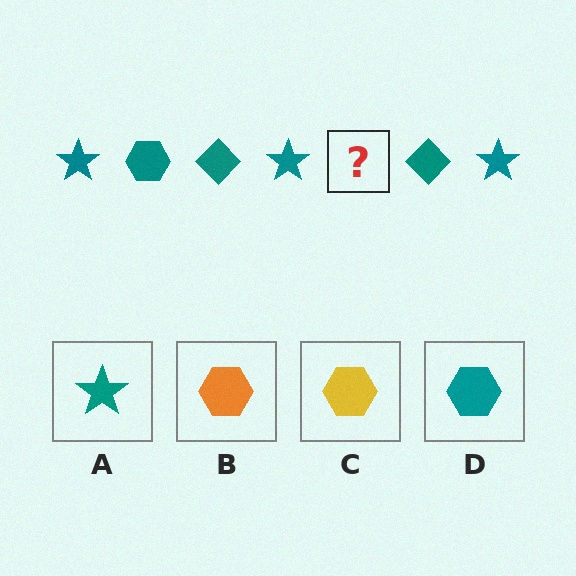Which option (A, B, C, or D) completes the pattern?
D.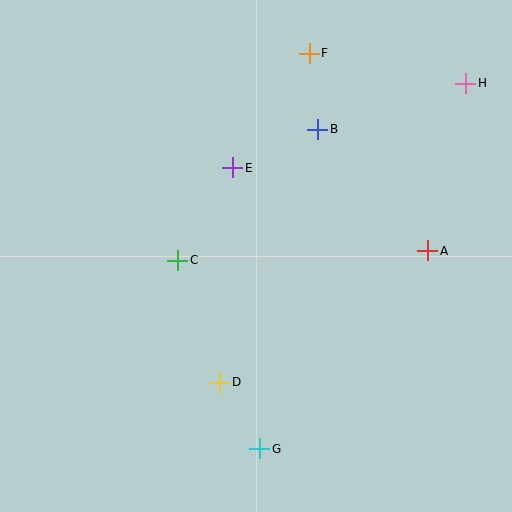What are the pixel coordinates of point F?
Point F is at (309, 53).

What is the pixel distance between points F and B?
The distance between F and B is 76 pixels.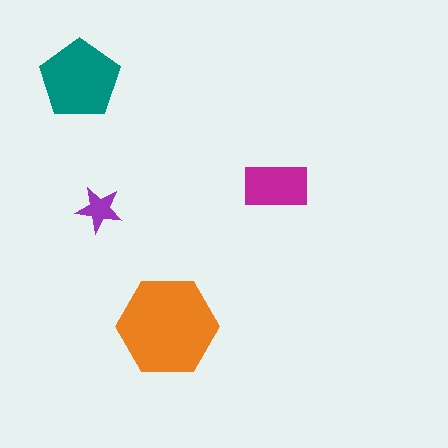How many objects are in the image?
There are 4 objects in the image.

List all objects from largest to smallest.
The orange hexagon, the teal pentagon, the magenta rectangle, the purple star.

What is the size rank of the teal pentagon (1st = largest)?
2nd.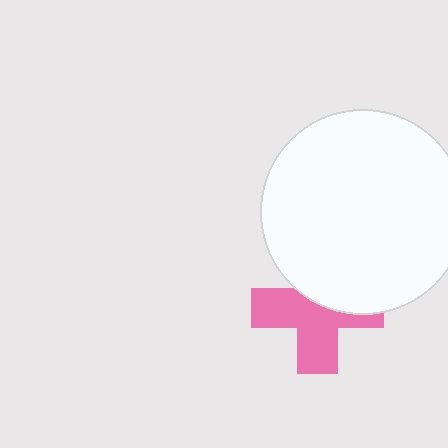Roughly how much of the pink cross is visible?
About half of it is visible (roughly 59%).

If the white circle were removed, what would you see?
You would see the complete pink cross.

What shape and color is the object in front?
The object in front is a white circle.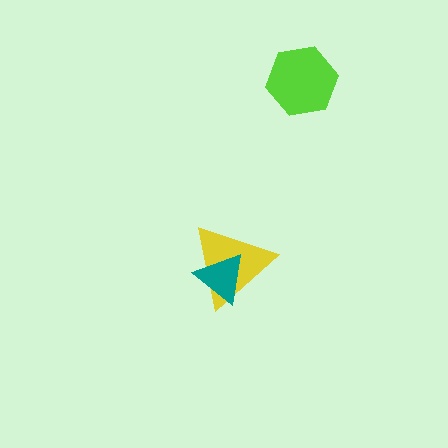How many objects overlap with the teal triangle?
1 object overlaps with the teal triangle.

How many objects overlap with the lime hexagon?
0 objects overlap with the lime hexagon.